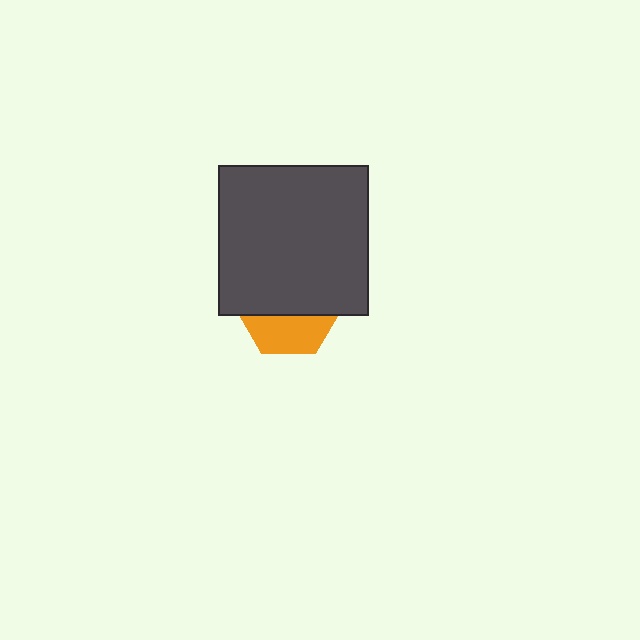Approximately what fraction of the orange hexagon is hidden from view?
Roughly 62% of the orange hexagon is hidden behind the dark gray square.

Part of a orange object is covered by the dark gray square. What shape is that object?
It is a hexagon.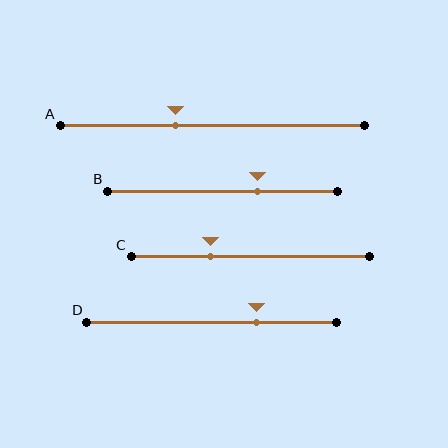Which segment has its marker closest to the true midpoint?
Segment A has its marker closest to the true midpoint.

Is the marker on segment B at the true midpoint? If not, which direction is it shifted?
No, the marker on segment B is shifted to the right by about 15% of the segment length.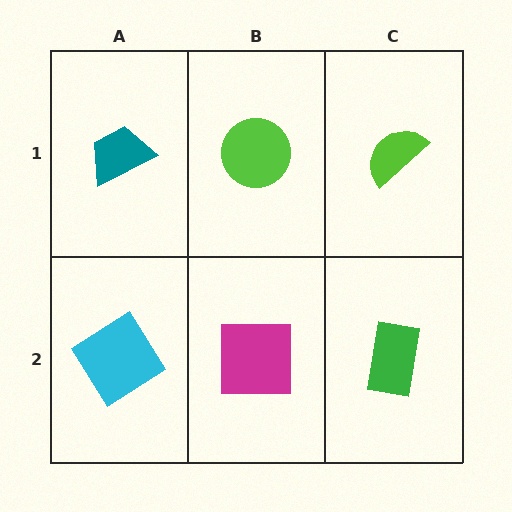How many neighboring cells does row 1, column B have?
3.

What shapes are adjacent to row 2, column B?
A lime circle (row 1, column B), a cyan diamond (row 2, column A), a green rectangle (row 2, column C).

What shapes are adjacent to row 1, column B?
A magenta square (row 2, column B), a teal trapezoid (row 1, column A), a lime semicircle (row 1, column C).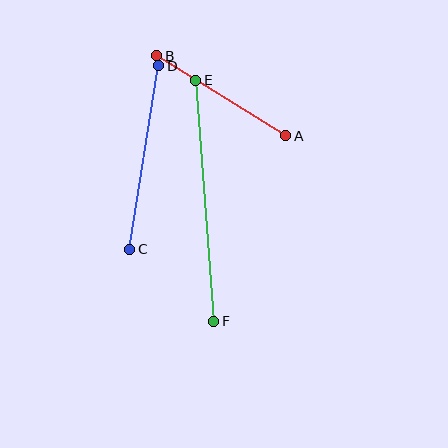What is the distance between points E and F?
The distance is approximately 242 pixels.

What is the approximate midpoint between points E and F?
The midpoint is at approximately (205, 201) pixels.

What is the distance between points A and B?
The distance is approximately 152 pixels.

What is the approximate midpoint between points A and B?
The midpoint is at approximately (221, 96) pixels.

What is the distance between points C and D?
The distance is approximately 186 pixels.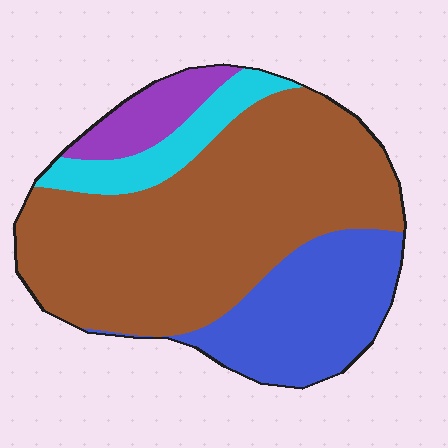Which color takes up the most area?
Brown, at roughly 60%.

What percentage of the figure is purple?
Purple takes up about one tenth (1/10) of the figure.